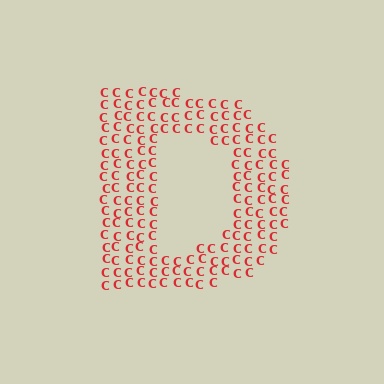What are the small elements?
The small elements are letter C's.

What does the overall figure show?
The overall figure shows the letter D.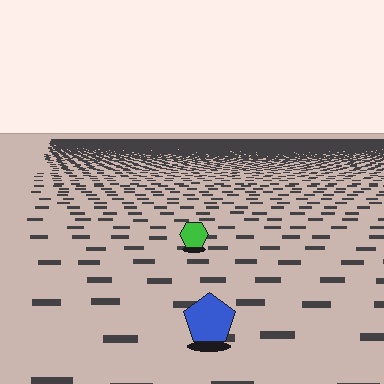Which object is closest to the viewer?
The blue pentagon is closest. The texture marks near it are larger and more spread out.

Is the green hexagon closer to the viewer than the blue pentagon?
No. The blue pentagon is closer — you can tell from the texture gradient: the ground texture is coarser near it.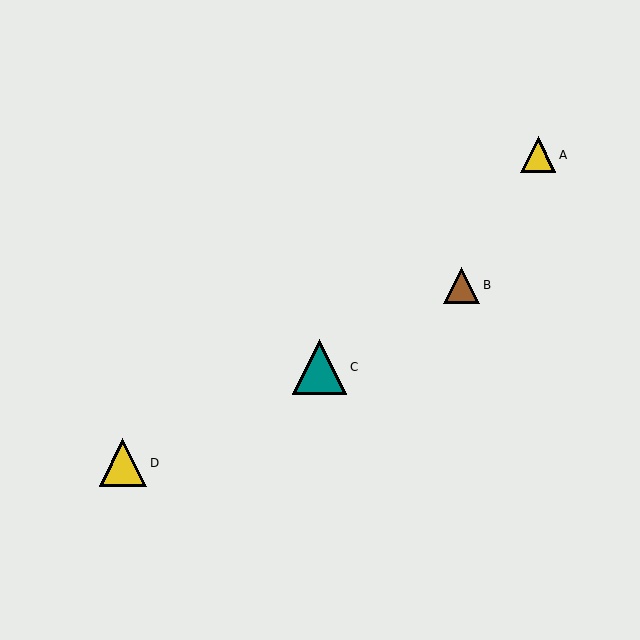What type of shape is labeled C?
Shape C is a teal triangle.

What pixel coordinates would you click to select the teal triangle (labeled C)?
Click at (320, 367) to select the teal triangle C.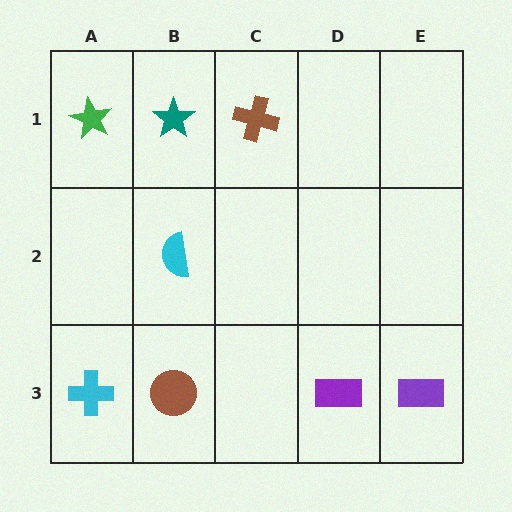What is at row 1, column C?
A brown cross.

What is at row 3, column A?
A cyan cross.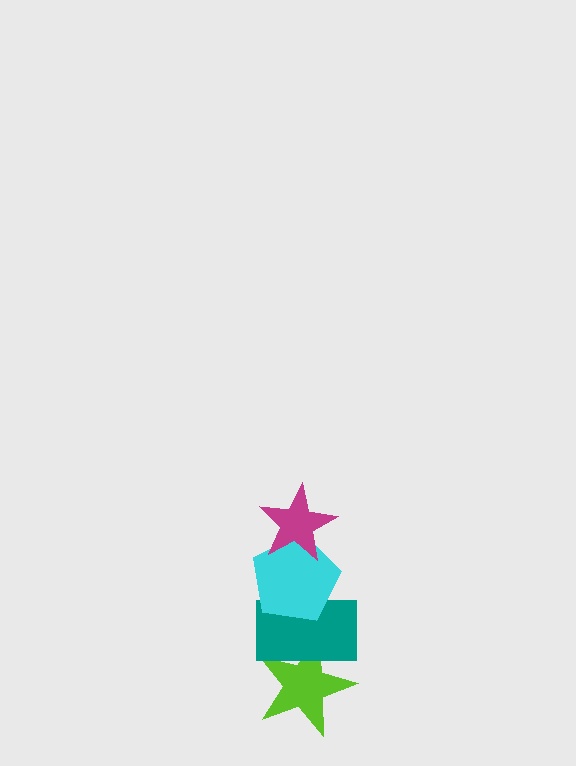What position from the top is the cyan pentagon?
The cyan pentagon is 2nd from the top.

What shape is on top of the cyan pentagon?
The magenta star is on top of the cyan pentagon.